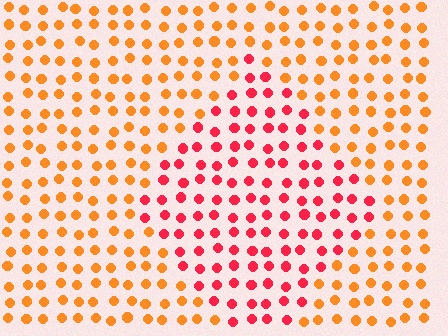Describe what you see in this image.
The image is filled with small orange elements in a uniform arrangement. A diamond-shaped region is visible where the elements are tinted to a slightly different hue, forming a subtle color boundary.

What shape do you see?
I see a diamond.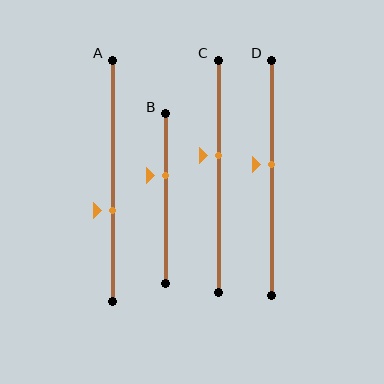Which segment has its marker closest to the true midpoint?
Segment D has its marker closest to the true midpoint.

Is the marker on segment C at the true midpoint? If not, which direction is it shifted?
No, the marker on segment C is shifted upward by about 9% of the segment length.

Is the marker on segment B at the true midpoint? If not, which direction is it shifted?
No, the marker on segment B is shifted upward by about 14% of the segment length.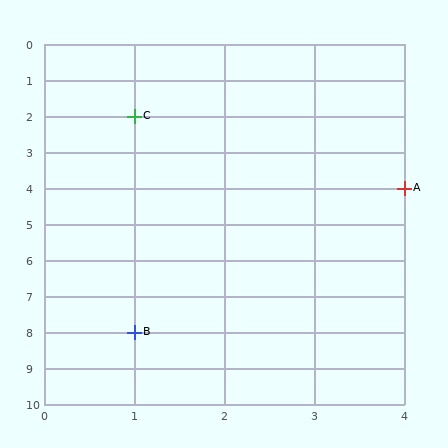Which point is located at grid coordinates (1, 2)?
Point C is at (1, 2).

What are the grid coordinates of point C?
Point C is at grid coordinates (1, 2).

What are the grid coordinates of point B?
Point B is at grid coordinates (1, 8).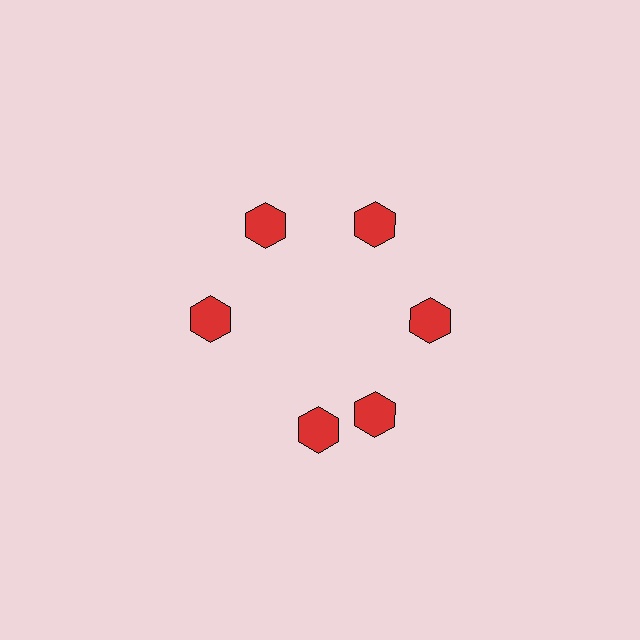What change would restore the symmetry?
The symmetry would be restored by rotating it back into even spacing with its neighbors so that all 6 hexagons sit at equal angles and equal distance from the center.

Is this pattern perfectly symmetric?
No. The 6 red hexagons are arranged in a ring, but one element near the 7 o'clock position is rotated out of alignment along the ring, breaking the 6-fold rotational symmetry.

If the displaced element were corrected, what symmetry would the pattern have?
It would have 6-fold rotational symmetry — the pattern would map onto itself every 60 degrees.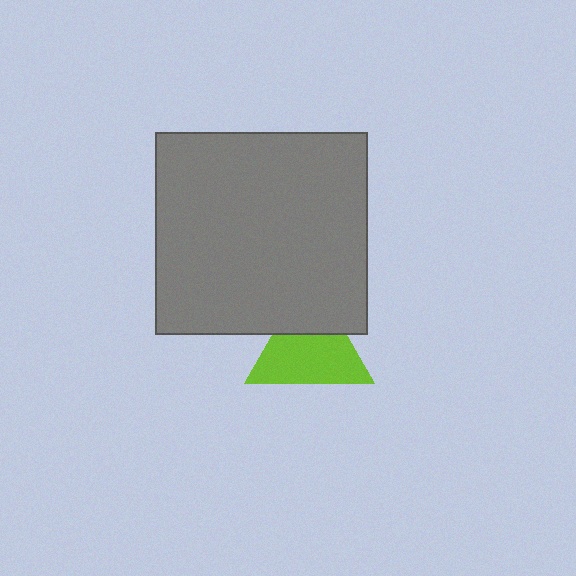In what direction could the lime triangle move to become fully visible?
The lime triangle could move down. That would shift it out from behind the gray rectangle entirely.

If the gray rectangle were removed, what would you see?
You would see the complete lime triangle.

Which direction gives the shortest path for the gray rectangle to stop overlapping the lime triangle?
Moving up gives the shortest separation.